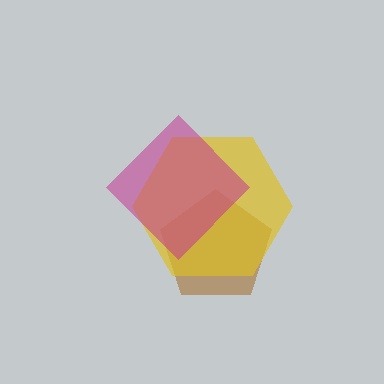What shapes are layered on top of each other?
The layered shapes are: a brown pentagon, a yellow hexagon, a magenta diamond.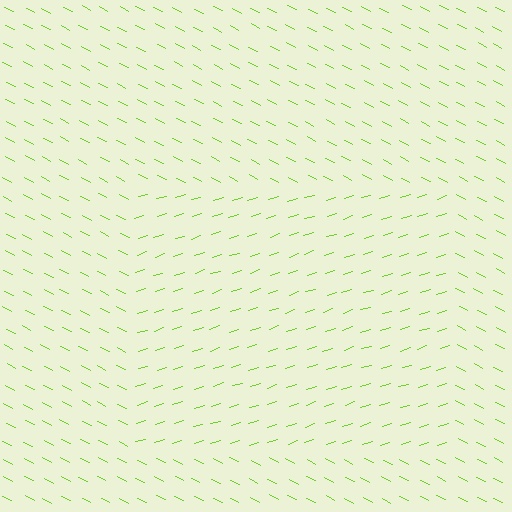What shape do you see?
I see a rectangle.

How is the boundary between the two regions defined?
The boundary is defined purely by a change in line orientation (approximately 45 degrees difference). All lines are the same color and thickness.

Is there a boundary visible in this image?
Yes, there is a texture boundary formed by a change in line orientation.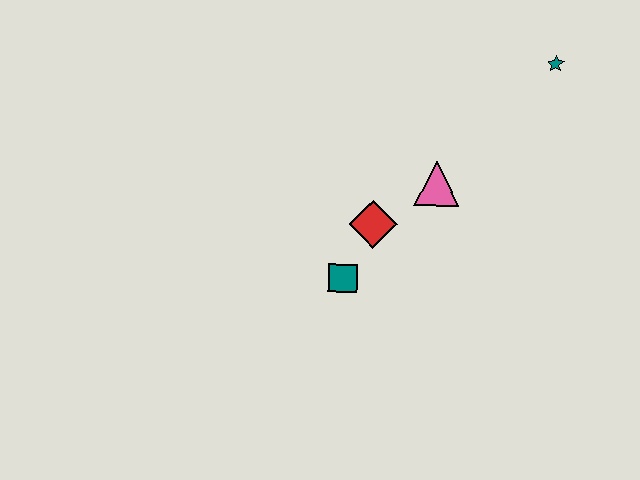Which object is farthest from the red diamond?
The teal star is farthest from the red diamond.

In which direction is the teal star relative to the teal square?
The teal star is above the teal square.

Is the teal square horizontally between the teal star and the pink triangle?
No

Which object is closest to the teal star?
The pink triangle is closest to the teal star.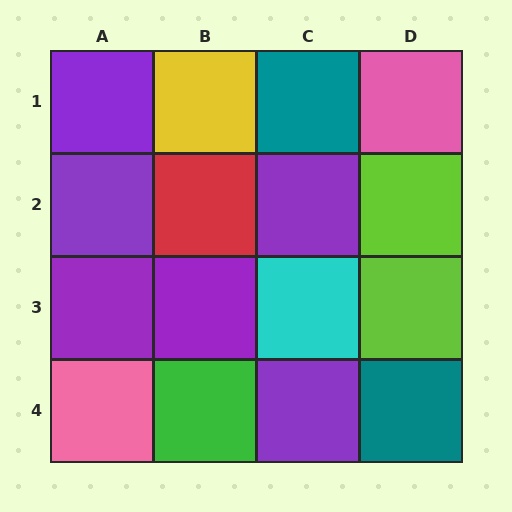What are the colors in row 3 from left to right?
Purple, purple, cyan, lime.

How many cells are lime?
2 cells are lime.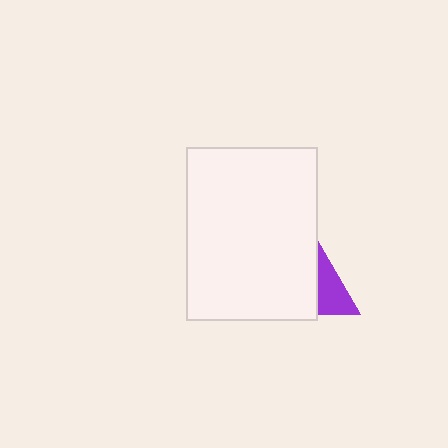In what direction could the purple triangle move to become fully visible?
The purple triangle could move right. That would shift it out from behind the white rectangle entirely.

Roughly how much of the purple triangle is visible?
A small part of it is visible (roughly 32%).